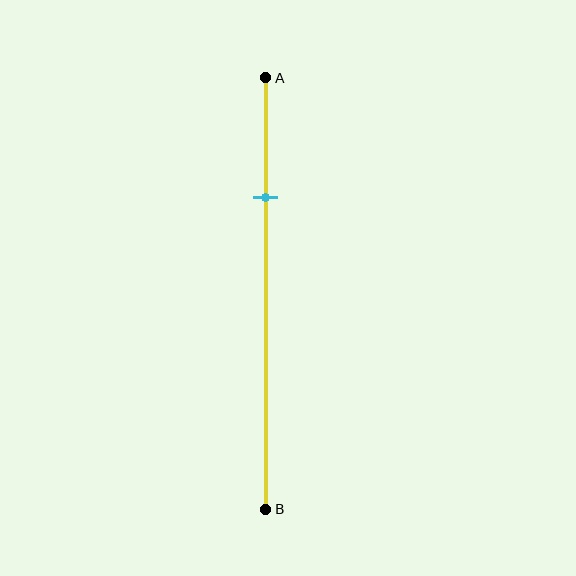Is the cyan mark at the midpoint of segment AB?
No, the mark is at about 30% from A, not at the 50% midpoint.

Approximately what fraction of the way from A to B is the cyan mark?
The cyan mark is approximately 30% of the way from A to B.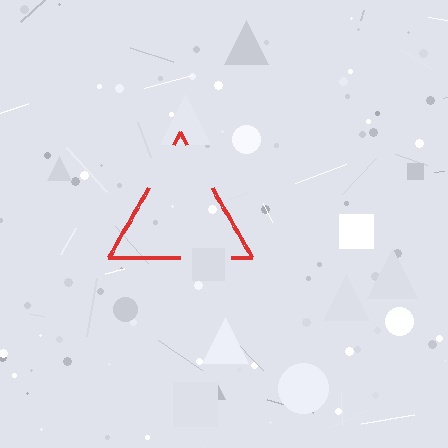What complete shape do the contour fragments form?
The contour fragments form a triangle.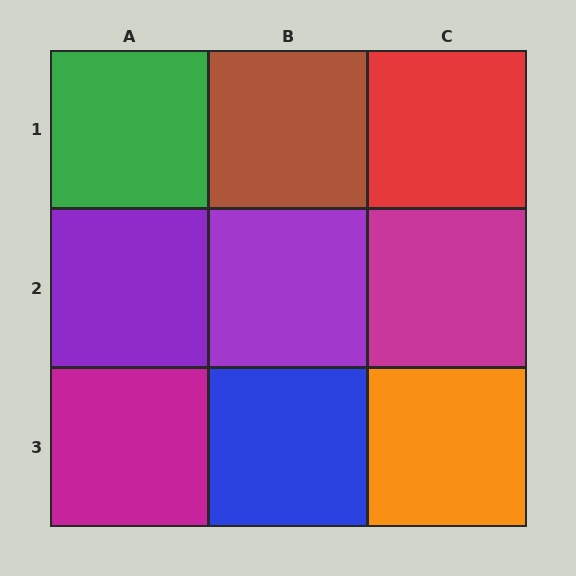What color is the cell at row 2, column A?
Purple.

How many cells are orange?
1 cell is orange.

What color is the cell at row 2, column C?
Magenta.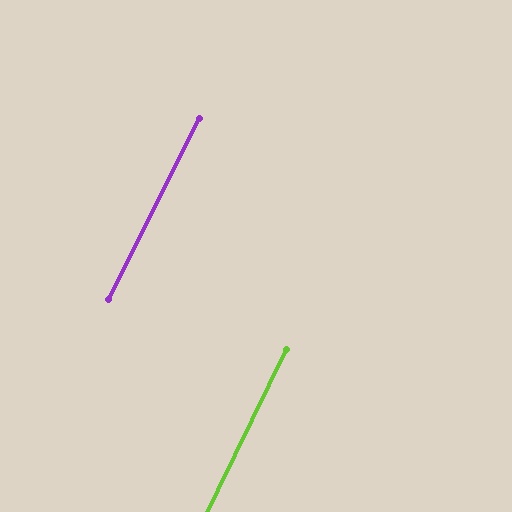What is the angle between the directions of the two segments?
Approximately 1 degree.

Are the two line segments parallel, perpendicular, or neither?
Parallel — their directions differ by only 0.9°.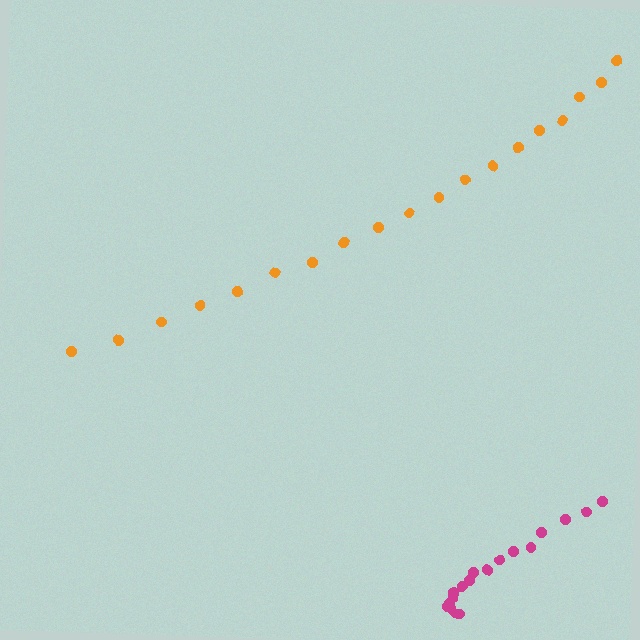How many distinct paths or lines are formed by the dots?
There are 2 distinct paths.